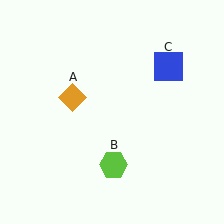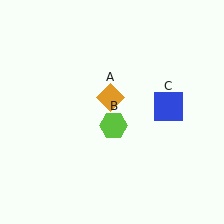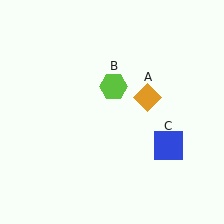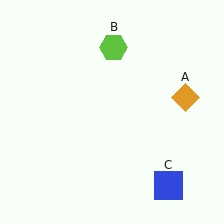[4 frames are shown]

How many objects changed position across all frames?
3 objects changed position: orange diamond (object A), lime hexagon (object B), blue square (object C).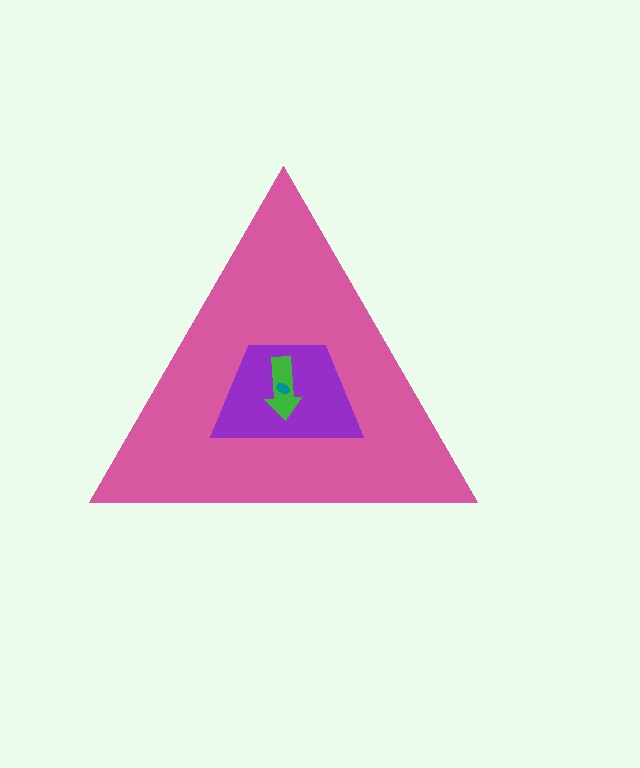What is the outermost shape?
The pink triangle.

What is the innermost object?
The teal ellipse.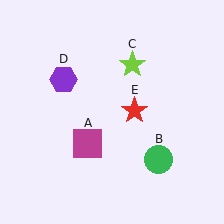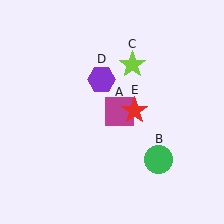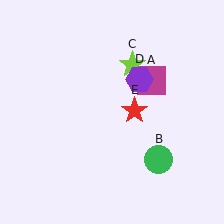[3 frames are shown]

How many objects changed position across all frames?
2 objects changed position: magenta square (object A), purple hexagon (object D).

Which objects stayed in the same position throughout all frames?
Green circle (object B) and lime star (object C) and red star (object E) remained stationary.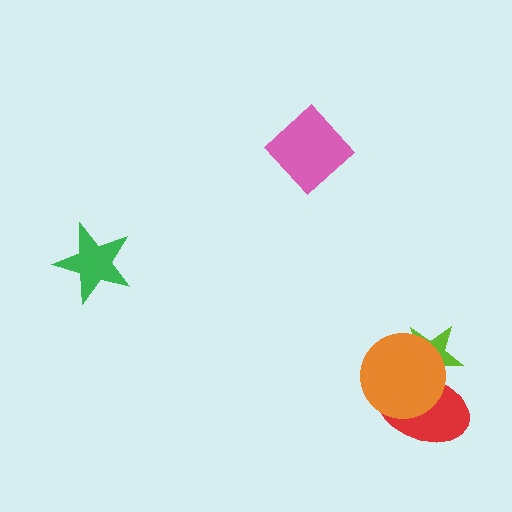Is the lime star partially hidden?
Yes, it is partially covered by another shape.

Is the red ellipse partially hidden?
Yes, it is partially covered by another shape.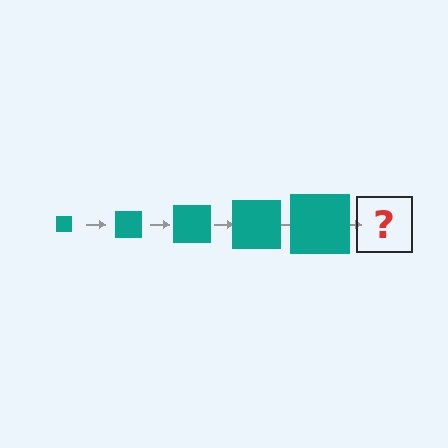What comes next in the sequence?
The next element should be a teal square, larger than the previous one.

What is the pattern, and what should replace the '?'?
The pattern is that the square gets progressively larger each step. The '?' should be a teal square, larger than the previous one.